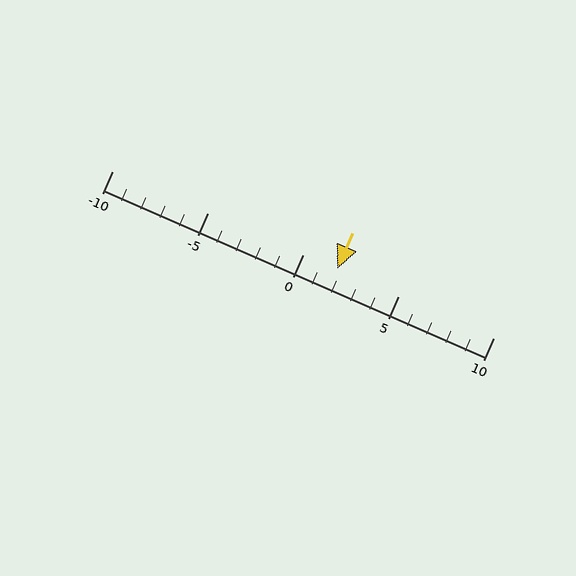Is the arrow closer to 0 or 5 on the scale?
The arrow is closer to 0.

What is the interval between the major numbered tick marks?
The major tick marks are spaced 5 units apart.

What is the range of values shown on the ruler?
The ruler shows values from -10 to 10.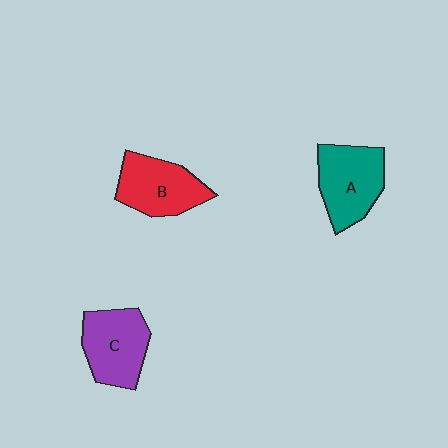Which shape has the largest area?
Shape A (teal).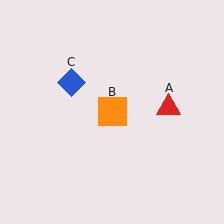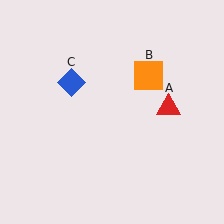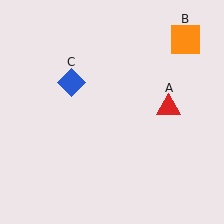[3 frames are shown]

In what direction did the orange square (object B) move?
The orange square (object B) moved up and to the right.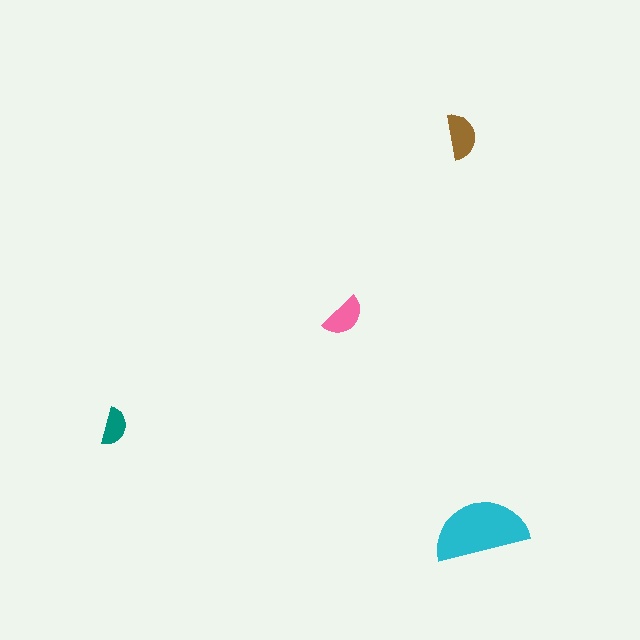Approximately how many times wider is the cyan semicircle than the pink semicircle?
About 2 times wider.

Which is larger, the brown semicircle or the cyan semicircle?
The cyan one.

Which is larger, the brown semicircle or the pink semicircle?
The brown one.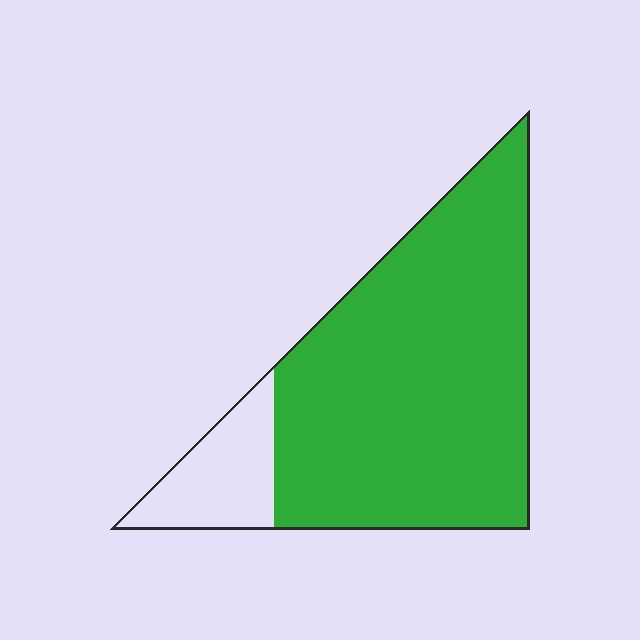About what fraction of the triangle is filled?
About five sixths (5/6).